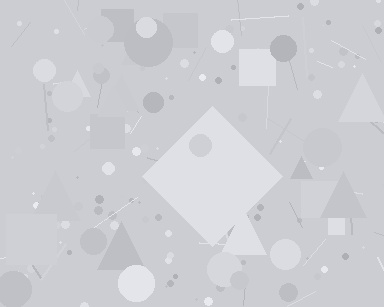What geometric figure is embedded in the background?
A diamond is embedded in the background.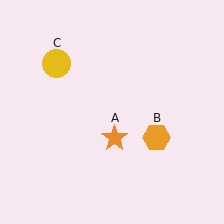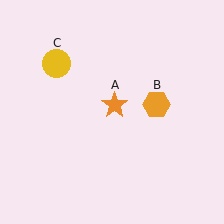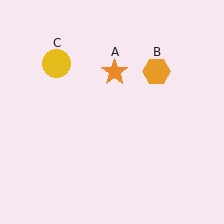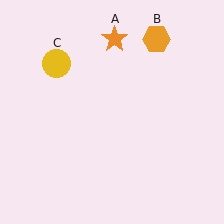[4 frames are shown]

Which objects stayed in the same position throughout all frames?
Yellow circle (object C) remained stationary.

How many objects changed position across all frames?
2 objects changed position: orange star (object A), orange hexagon (object B).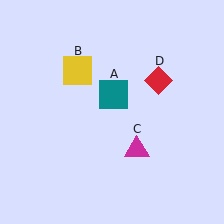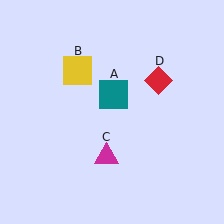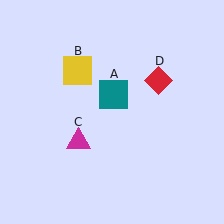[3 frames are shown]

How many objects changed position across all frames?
1 object changed position: magenta triangle (object C).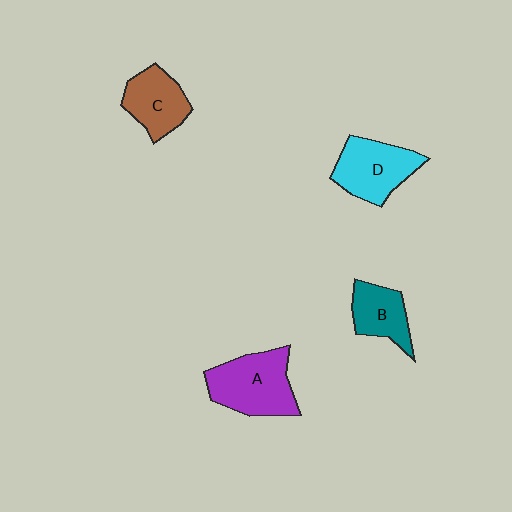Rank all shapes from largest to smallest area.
From largest to smallest: A (purple), D (cyan), C (brown), B (teal).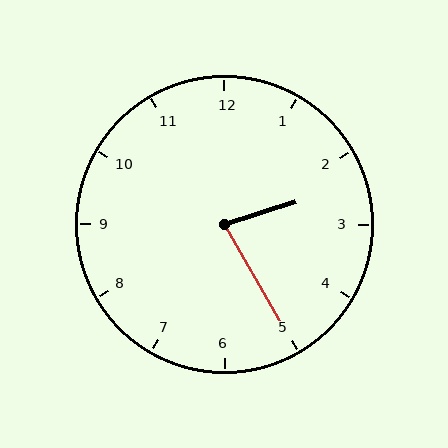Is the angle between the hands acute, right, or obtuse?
It is acute.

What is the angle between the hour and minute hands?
Approximately 78 degrees.